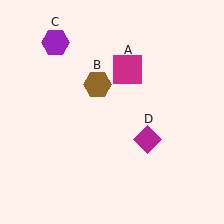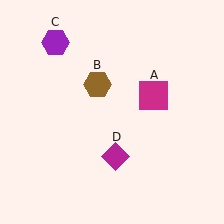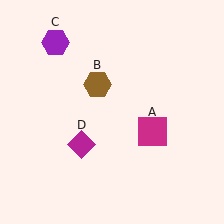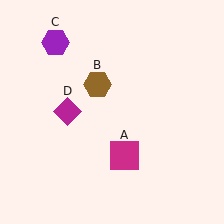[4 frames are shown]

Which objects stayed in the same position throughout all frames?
Brown hexagon (object B) and purple hexagon (object C) remained stationary.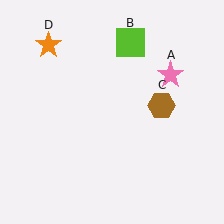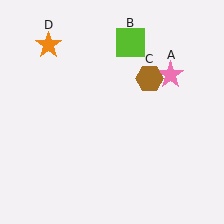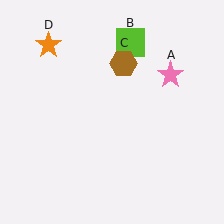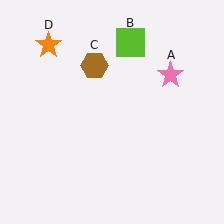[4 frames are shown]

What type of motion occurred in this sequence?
The brown hexagon (object C) rotated counterclockwise around the center of the scene.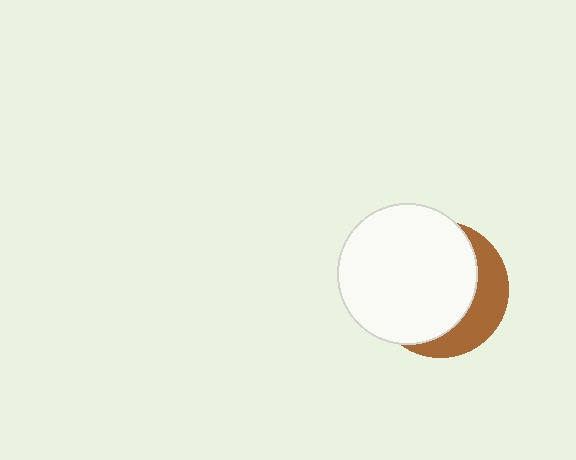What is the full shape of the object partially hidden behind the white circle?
The partially hidden object is a brown circle.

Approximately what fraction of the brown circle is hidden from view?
Roughly 69% of the brown circle is hidden behind the white circle.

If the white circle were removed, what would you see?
You would see the complete brown circle.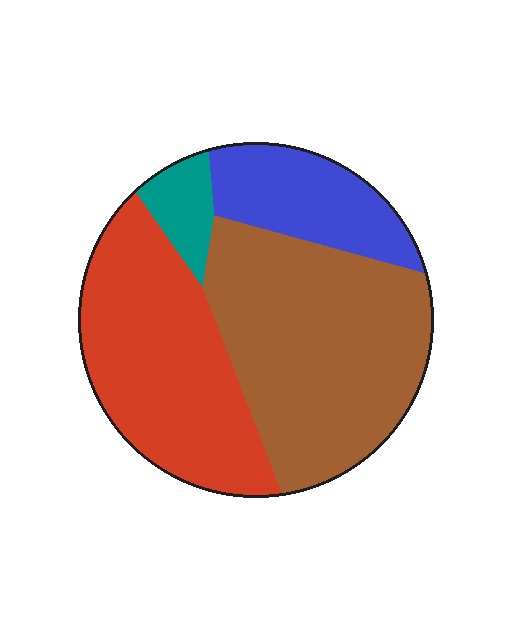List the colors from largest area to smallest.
From largest to smallest: brown, red, blue, teal.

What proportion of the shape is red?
Red covers around 35% of the shape.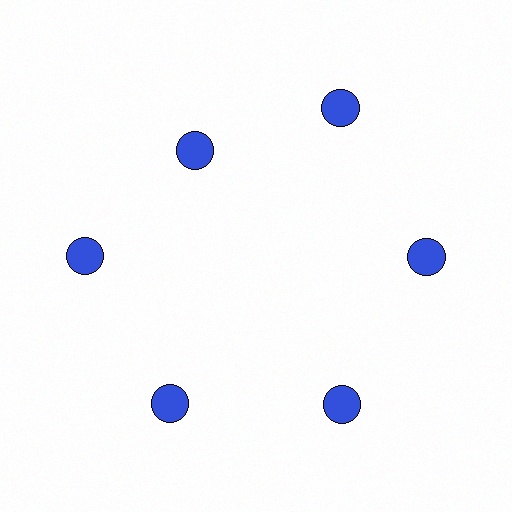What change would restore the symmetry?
The symmetry would be restored by moving it outward, back onto the ring so that all 6 circles sit at equal angles and equal distance from the center.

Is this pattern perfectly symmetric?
No. The 6 blue circles are arranged in a ring, but one element near the 11 o'clock position is pulled inward toward the center, breaking the 6-fold rotational symmetry.